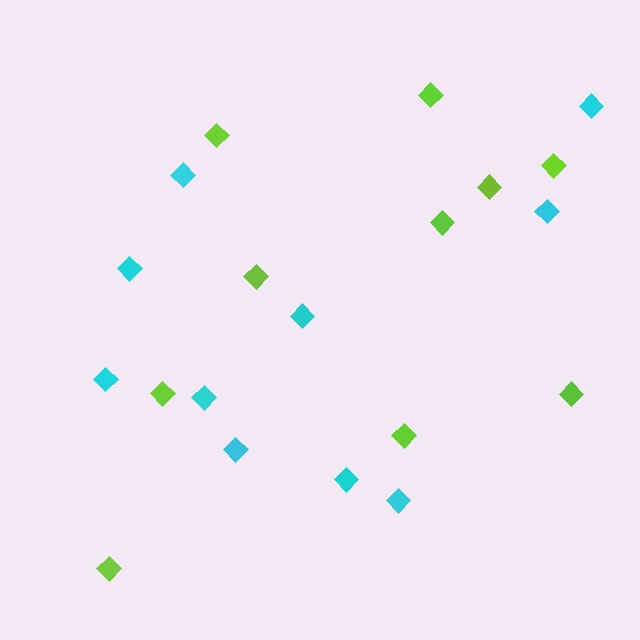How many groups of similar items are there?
There are 2 groups: one group of lime diamonds (10) and one group of cyan diamonds (10).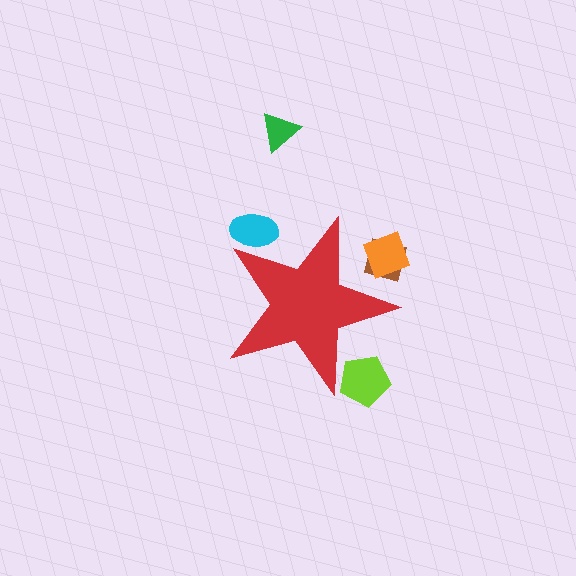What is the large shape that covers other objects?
A red star.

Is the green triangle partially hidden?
No, the green triangle is fully visible.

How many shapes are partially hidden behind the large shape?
4 shapes are partially hidden.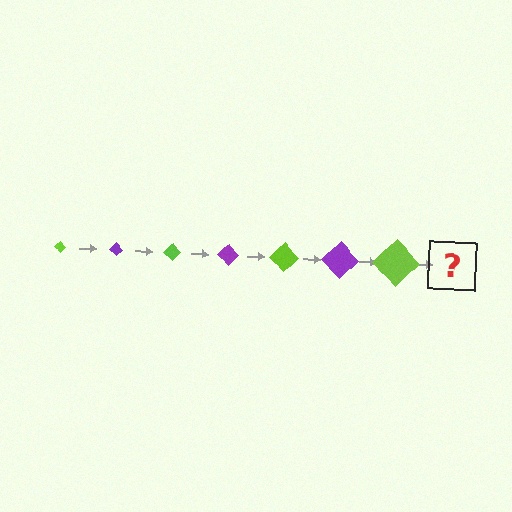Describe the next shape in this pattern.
It should be a purple diamond, larger than the previous one.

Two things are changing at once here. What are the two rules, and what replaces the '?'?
The two rules are that the diamond grows larger each step and the color cycles through lime and purple. The '?' should be a purple diamond, larger than the previous one.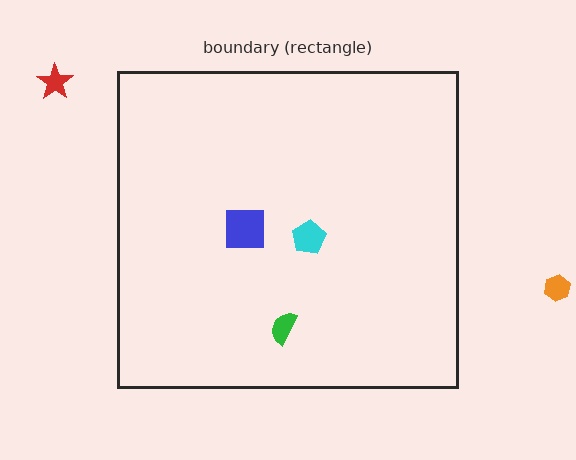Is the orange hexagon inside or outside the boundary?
Outside.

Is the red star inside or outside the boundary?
Outside.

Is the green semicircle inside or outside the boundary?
Inside.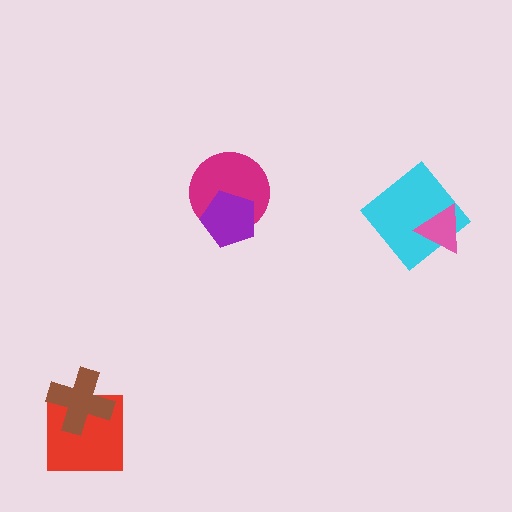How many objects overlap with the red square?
1 object overlaps with the red square.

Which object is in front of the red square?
The brown cross is in front of the red square.